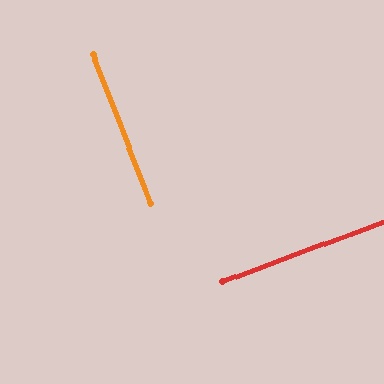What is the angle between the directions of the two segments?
Approximately 89 degrees.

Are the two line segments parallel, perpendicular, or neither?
Perpendicular — they meet at approximately 89°.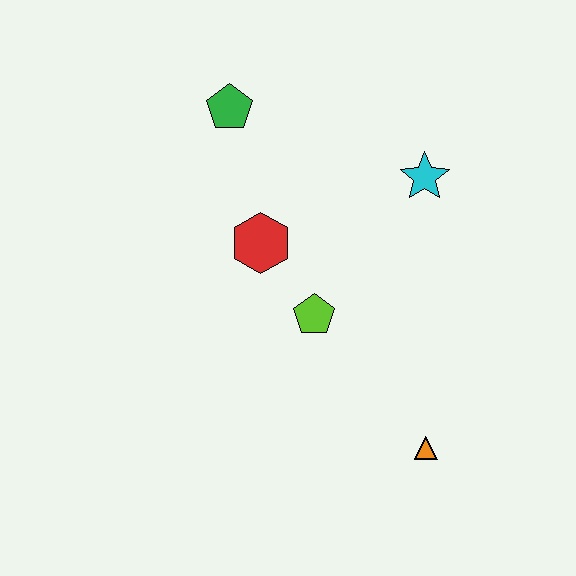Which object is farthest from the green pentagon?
The orange triangle is farthest from the green pentagon.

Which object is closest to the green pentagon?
The red hexagon is closest to the green pentagon.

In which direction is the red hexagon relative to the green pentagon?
The red hexagon is below the green pentagon.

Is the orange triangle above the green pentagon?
No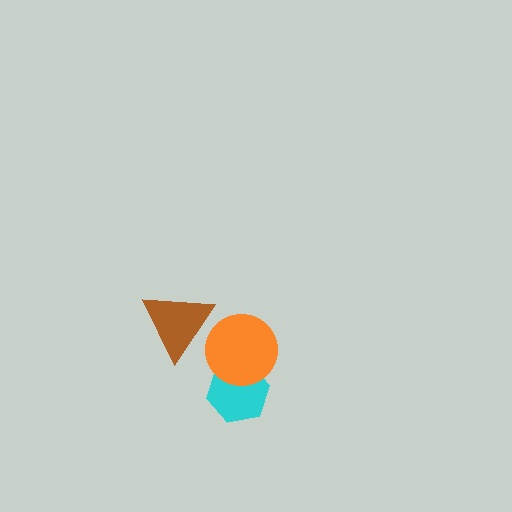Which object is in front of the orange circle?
The brown triangle is in front of the orange circle.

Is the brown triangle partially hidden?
No, no other shape covers it.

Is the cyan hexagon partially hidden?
Yes, it is partially covered by another shape.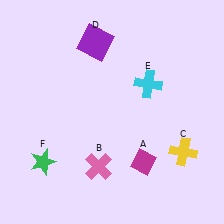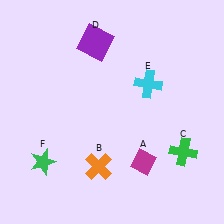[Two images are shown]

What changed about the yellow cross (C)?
In Image 1, C is yellow. In Image 2, it changed to green.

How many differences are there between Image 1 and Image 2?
There are 2 differences between the two images.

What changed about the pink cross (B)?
In Image 1, B is pink. In Image 2, it changed to orange.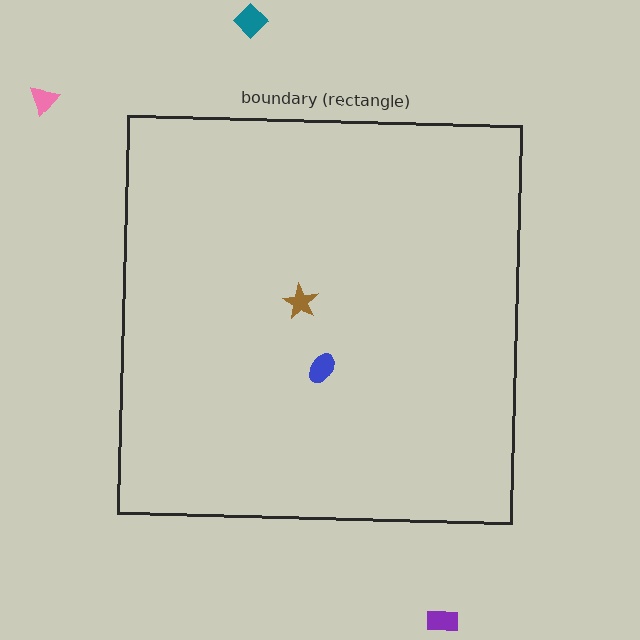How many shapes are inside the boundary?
2 inside, 3 outside.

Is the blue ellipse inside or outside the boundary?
Inside.